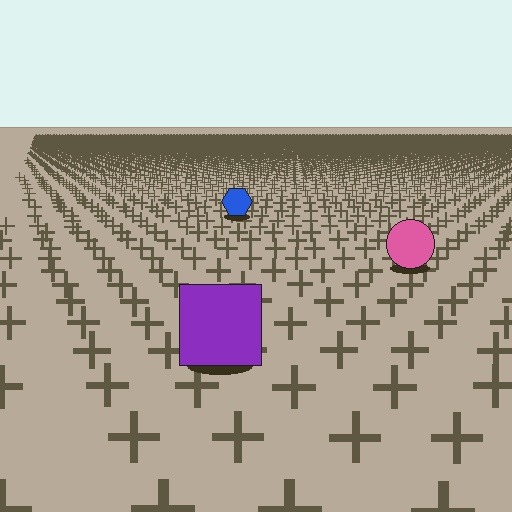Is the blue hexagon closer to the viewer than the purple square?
No. The purple square is closer — you can tell from the texture gradient: the ground texture is coarser near it.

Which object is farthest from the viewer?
The blue hexagon is farthest from the viewer. It appears smaller and the ground texture around it is denser.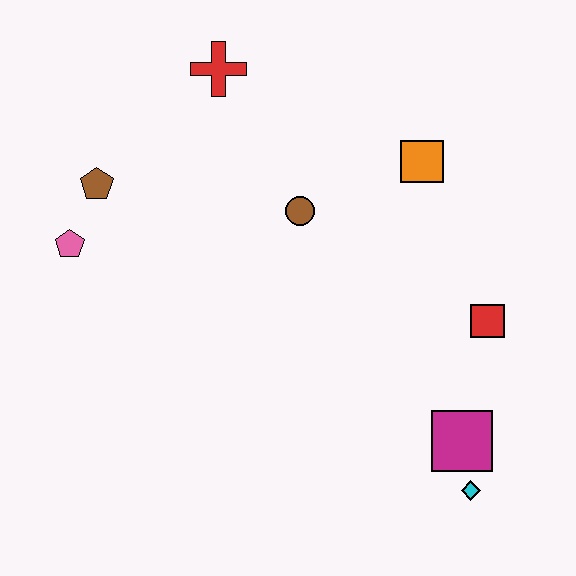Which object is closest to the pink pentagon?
The brown pentagon is closest to the pink pentagon.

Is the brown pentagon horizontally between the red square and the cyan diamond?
No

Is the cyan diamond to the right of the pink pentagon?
Yes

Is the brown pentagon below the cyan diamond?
No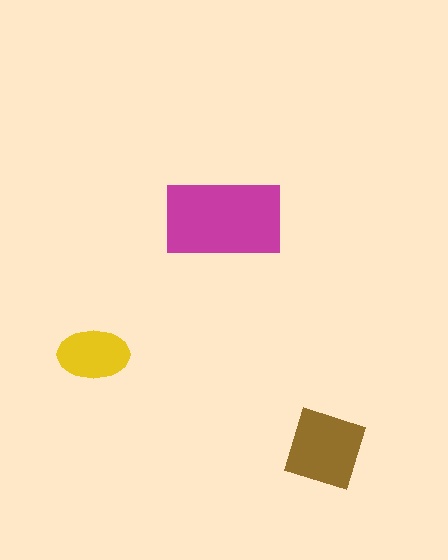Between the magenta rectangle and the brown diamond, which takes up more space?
The magenta rectangle.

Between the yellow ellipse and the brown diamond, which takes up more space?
The brown diamond.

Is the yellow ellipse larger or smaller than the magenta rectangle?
Smaller.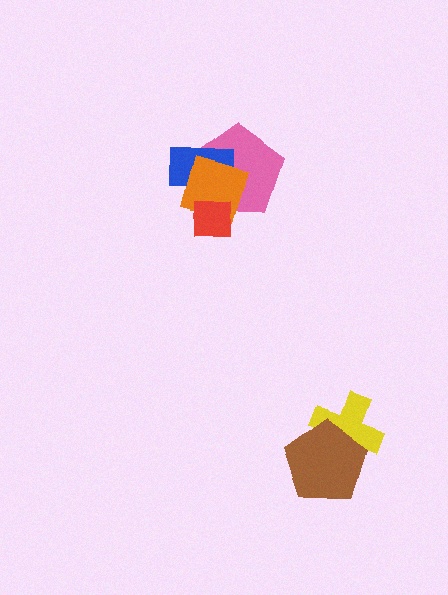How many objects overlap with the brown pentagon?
1 object overlaps with the brown pentagon.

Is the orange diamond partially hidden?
Yes, it is partially covered by another shape.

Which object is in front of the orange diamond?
The red square is in front of the orange diamond.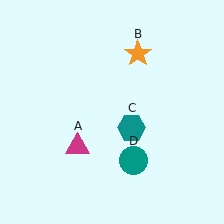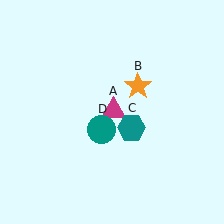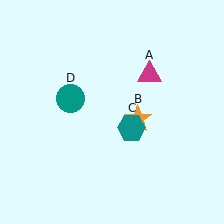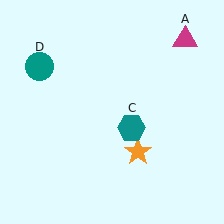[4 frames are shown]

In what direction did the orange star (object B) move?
The orange star (object B) moved down.